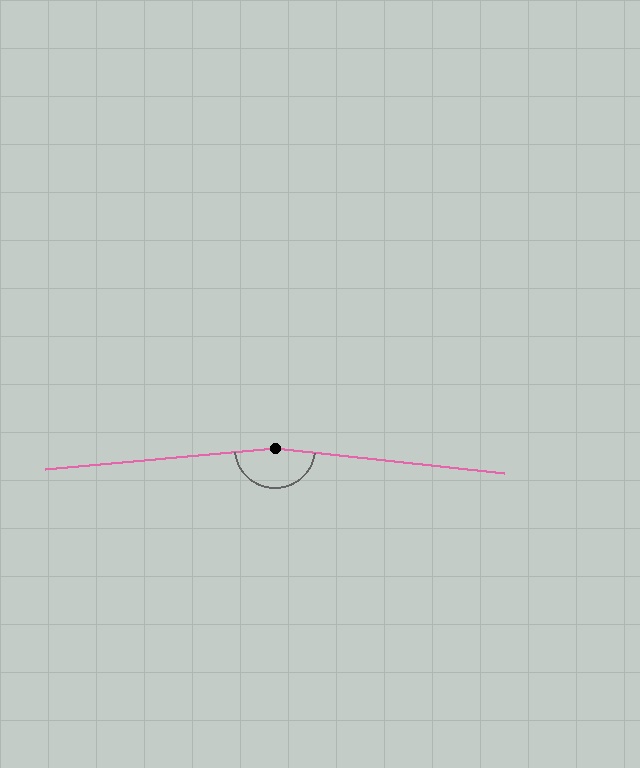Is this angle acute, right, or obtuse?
It is obtuse.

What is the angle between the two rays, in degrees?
Approximately 169 degrees.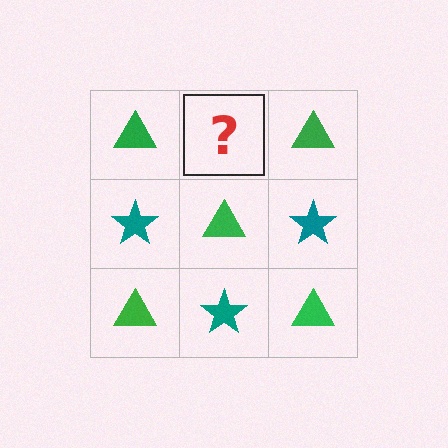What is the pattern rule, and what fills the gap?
The rule is that it alternates green triangle and teal star in a checkerboard pattern. The gap should be filled with a teal star.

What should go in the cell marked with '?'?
The missing cell should contain a teal star.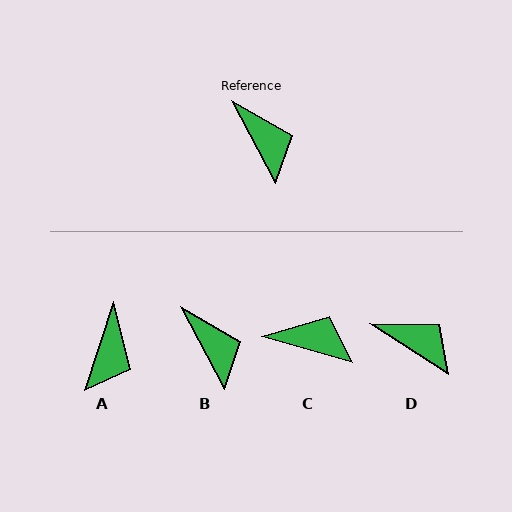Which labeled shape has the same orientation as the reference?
B.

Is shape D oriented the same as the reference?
No, it is off by about 29 degrees.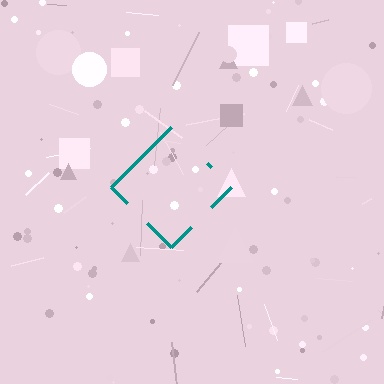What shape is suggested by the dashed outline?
The dashed outline suggests a diamond.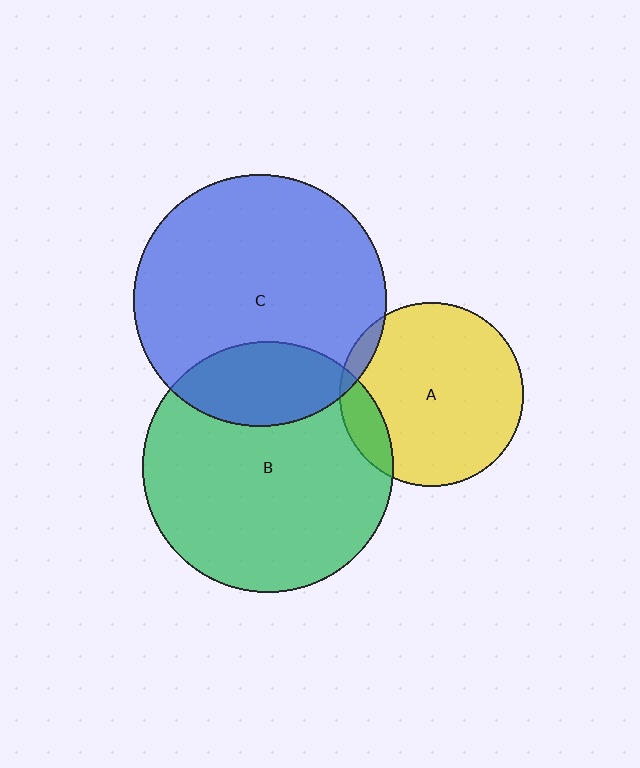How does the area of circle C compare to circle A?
Approximately 1.9 times.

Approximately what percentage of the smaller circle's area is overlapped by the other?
Approximately 5%.